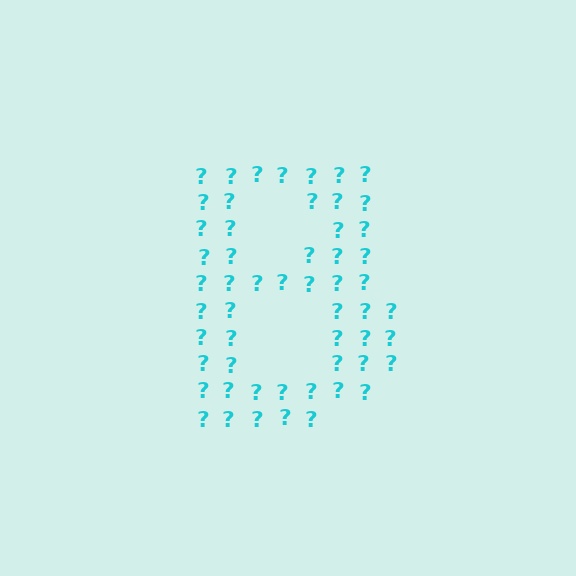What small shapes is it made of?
It is made of small question marks.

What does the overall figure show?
The overall figure shows the letter B.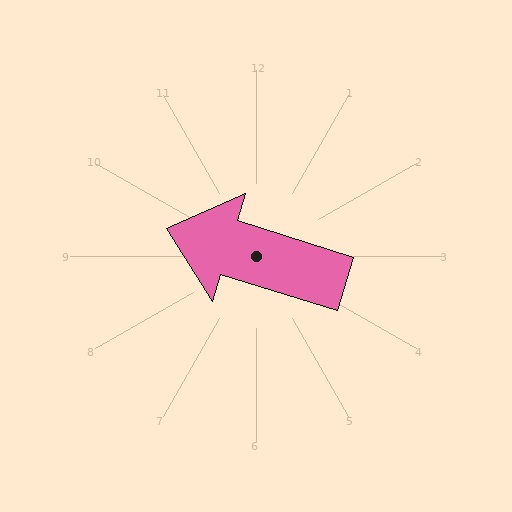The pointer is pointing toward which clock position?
Roughly 10 o'clock.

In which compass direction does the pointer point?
West.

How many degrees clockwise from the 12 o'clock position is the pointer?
Approximately 287 degrees.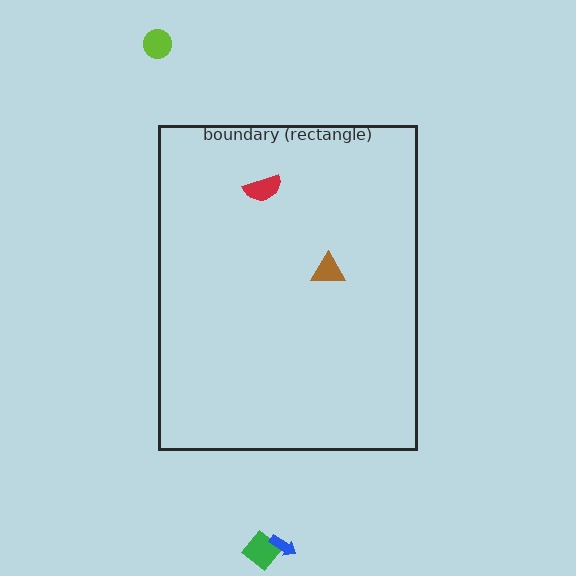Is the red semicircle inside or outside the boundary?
Inside.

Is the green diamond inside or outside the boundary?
Outside.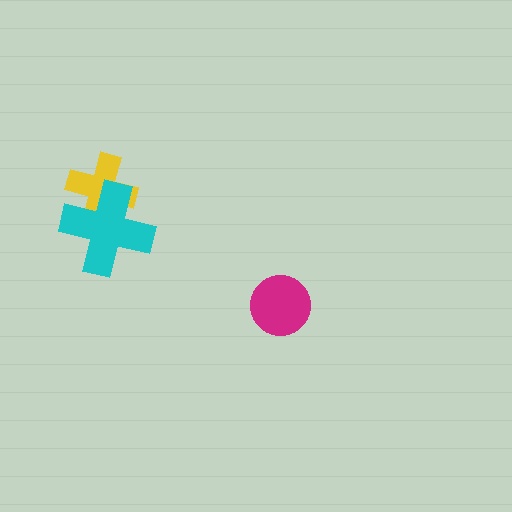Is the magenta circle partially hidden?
No, no other shape covers it.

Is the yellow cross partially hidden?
Yes, it is partially covered by another shape.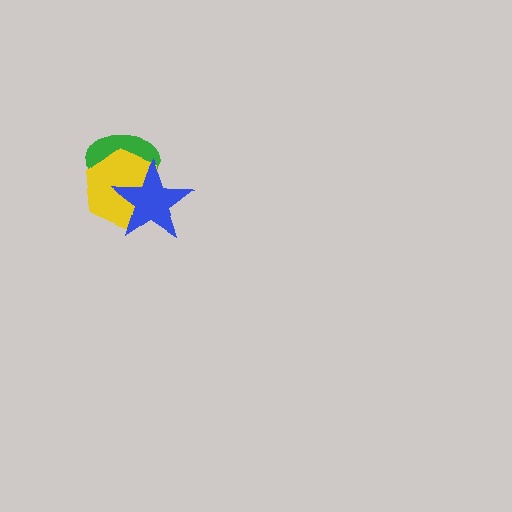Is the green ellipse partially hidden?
Yes, it is partially covered by another shape.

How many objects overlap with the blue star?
2 objects overlap with the blue star.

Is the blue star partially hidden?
No, no other shape covers it.